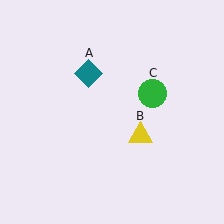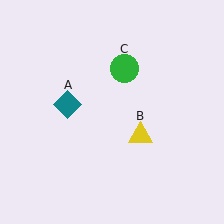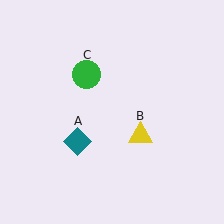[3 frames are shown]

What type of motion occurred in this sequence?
The teal diamond (object A), green circle (object C) rotated counterclockwise around the center of the scene.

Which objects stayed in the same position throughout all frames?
Yellow triangle (object B) remained stationary.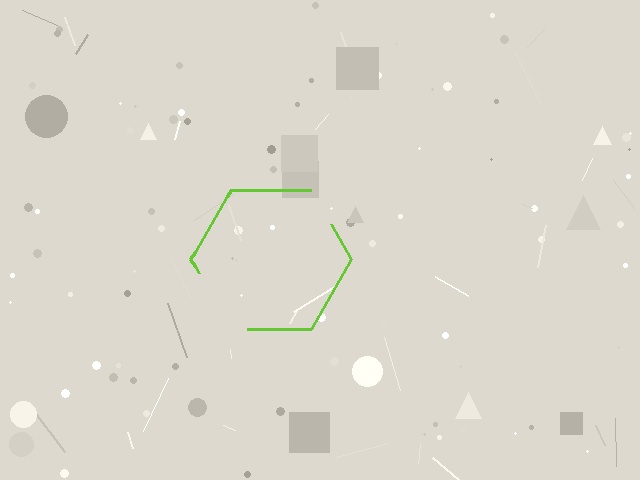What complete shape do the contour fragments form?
The contour fragments form a hexagon.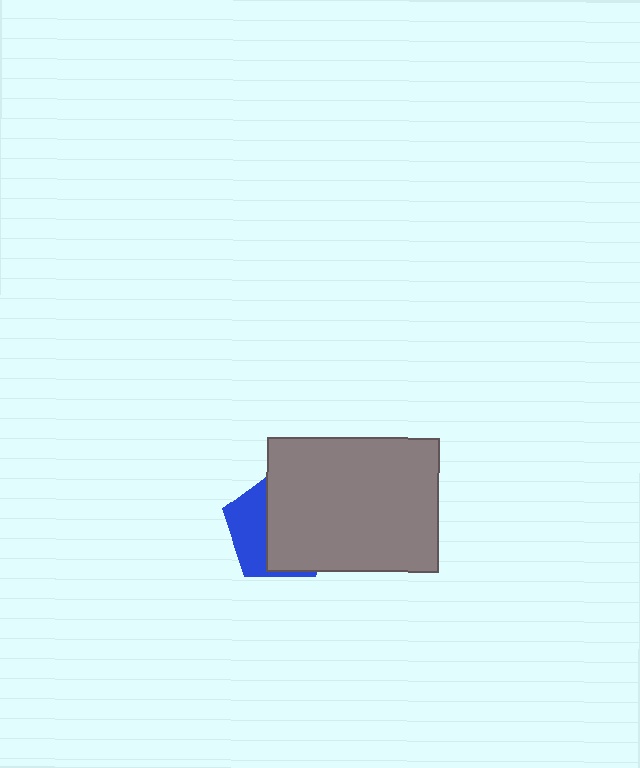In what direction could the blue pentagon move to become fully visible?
The blue pentagon could move left. That would shift it out from behind the gray rectangle entirely.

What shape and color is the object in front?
The object in front is a gray rectangle.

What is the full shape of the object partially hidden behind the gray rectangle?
The partially hidden object is a blue pentagon.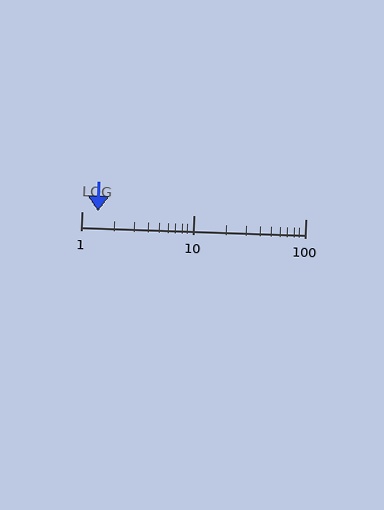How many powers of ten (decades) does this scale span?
The scale spans 2 decades, from 1 to 100.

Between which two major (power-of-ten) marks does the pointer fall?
The pointer is between 1 and 10.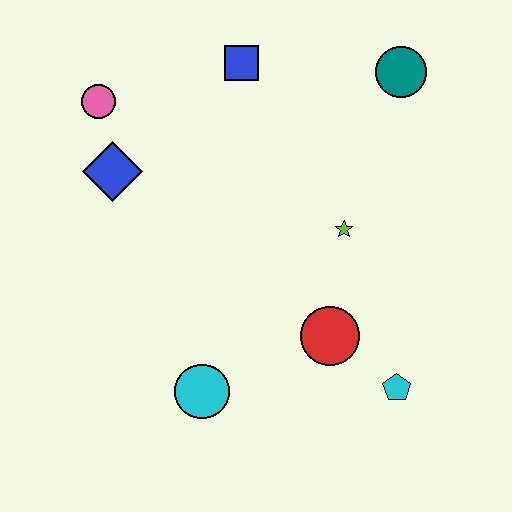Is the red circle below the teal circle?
Yes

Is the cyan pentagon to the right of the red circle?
Yes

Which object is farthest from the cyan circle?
The teal circle is farthest from the cyan circle.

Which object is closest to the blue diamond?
The pink circle is closest to the blue diamond.